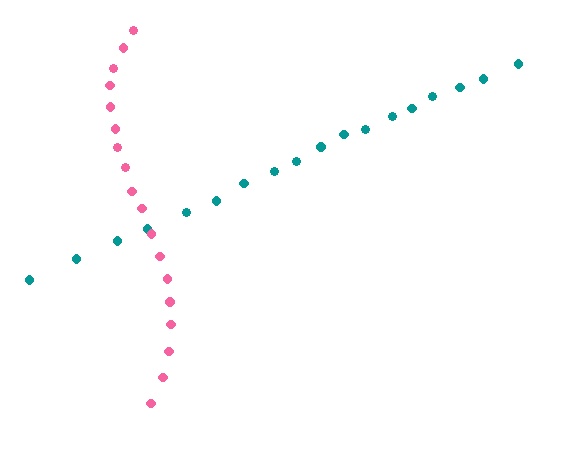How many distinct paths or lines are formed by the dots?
There are 2 distinct paths.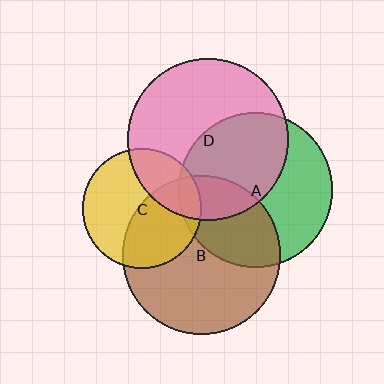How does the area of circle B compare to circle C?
Approximately 1.8 times.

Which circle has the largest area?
Circle D (pink).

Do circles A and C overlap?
Yes.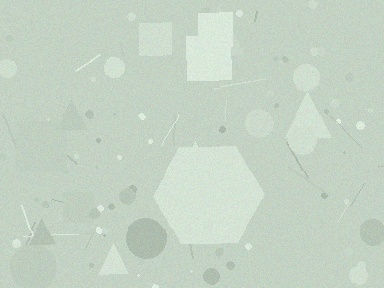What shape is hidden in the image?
A hexagon is hidden in the image.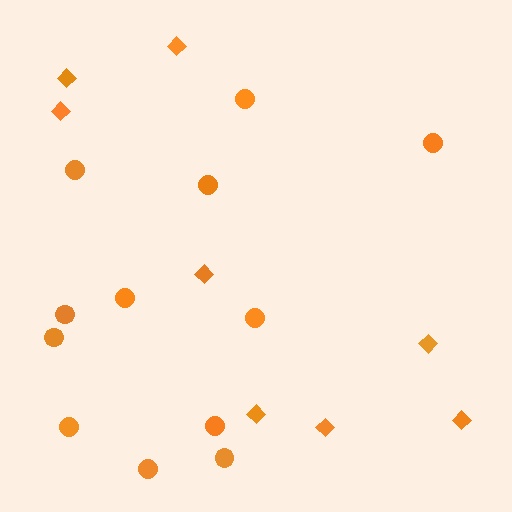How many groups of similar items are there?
There are 2 groups: one group of circles (12) and one group of diamonds (8).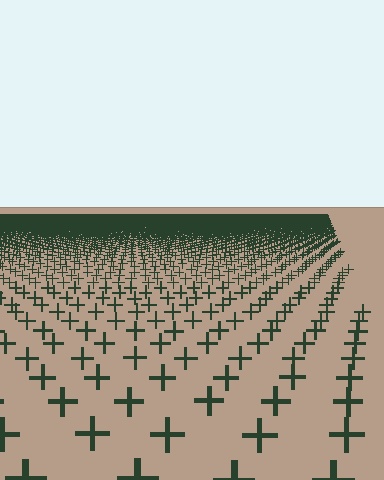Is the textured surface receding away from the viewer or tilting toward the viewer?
The surface is receding away from the viewer. Texture elements get smaller and denser toward the top.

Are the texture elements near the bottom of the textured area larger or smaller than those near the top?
Larger. Near the bottom, elements are closer to the viewer and appear at a bigger on-screen size.